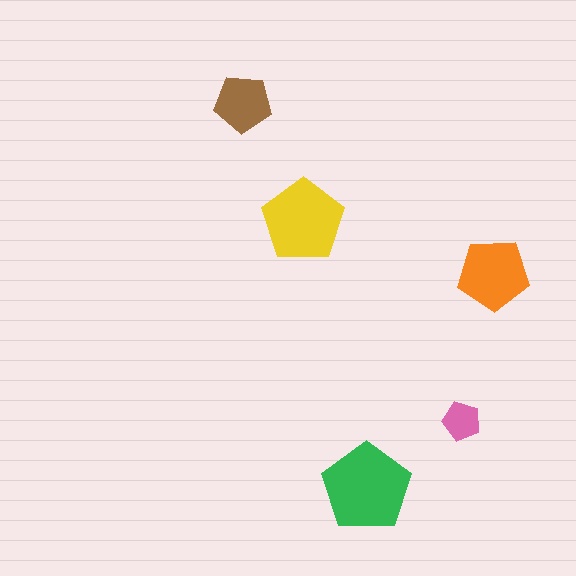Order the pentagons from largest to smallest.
the green one, the yellow one, the orange one, the brown one, the pink one.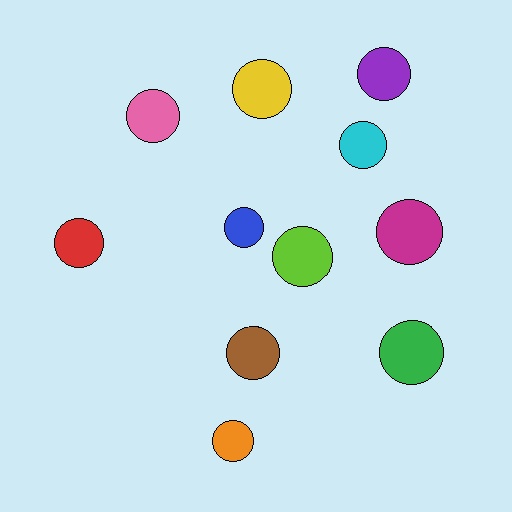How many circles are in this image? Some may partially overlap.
There are 11 circles.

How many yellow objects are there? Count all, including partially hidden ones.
There is 1 yellow object.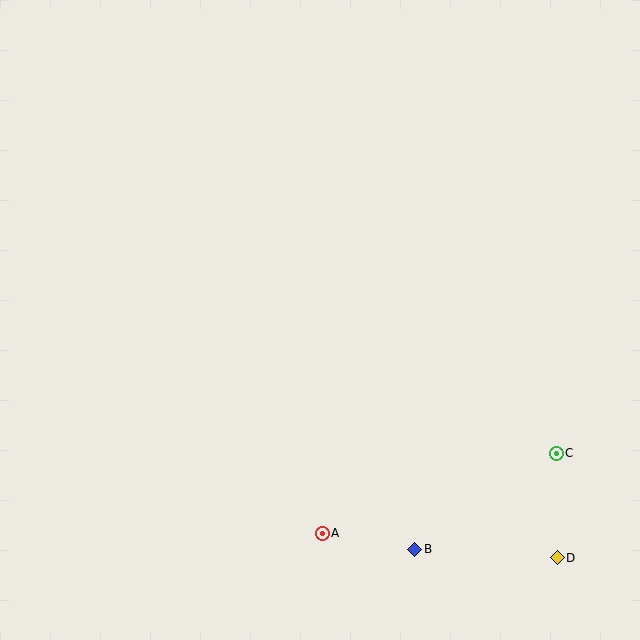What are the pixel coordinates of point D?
Point D is at (557, 558).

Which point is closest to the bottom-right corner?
Point D is closest to the bottom-right corner.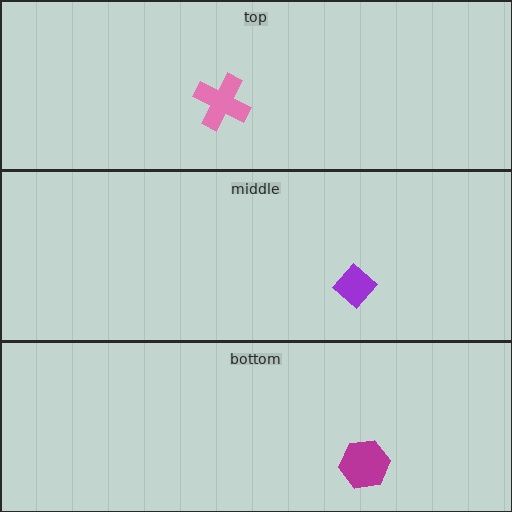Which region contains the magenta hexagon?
The bottom region.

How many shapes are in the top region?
1.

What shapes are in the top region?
The pink cross.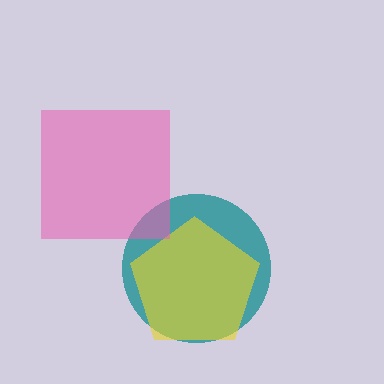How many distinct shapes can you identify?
There are 3 distinct shapes: a teal circle, a yellow pentagon, a pink square.